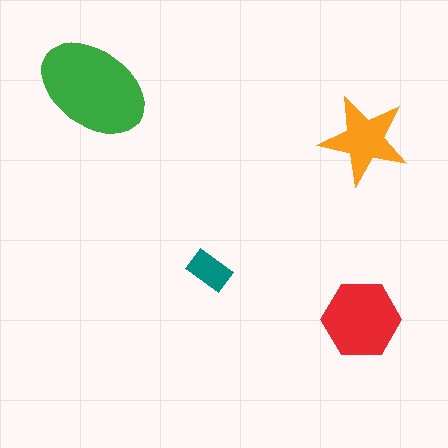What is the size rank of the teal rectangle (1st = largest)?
4th.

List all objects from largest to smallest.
The green ellipse, the red hexagon, the orange star, the teal rectangle.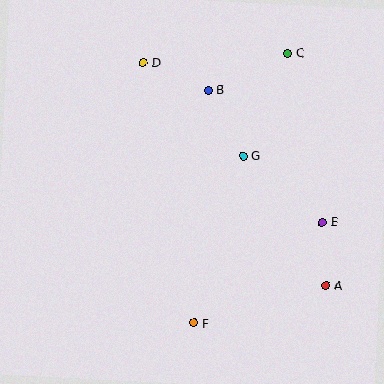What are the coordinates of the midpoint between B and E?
The midpoint between B and E is at (265, 156).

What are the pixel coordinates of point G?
Point G is at (243, 156).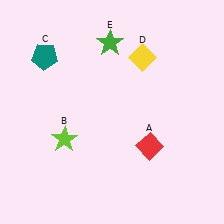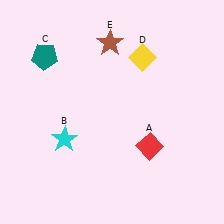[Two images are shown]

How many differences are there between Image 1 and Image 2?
There are 2 differences between the two images.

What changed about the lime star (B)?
In Image 1, B is lime. In Image 2, it changed to cyan.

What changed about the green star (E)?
In Image 1, E is green. In Image 2, it changed to brown.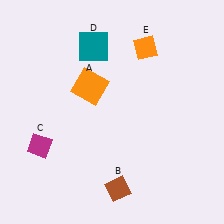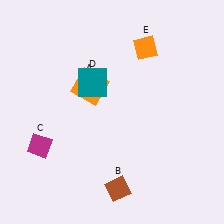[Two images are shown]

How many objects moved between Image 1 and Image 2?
1 object moved between the two images.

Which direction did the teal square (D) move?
The teal square (D) moved down.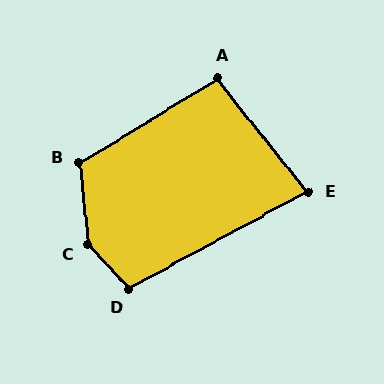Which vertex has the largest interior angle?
C, at approximately 144 degrees.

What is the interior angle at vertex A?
Approximately 97 degrees (obtuse).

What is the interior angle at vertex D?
Approximately 103 degrees (obtuse).